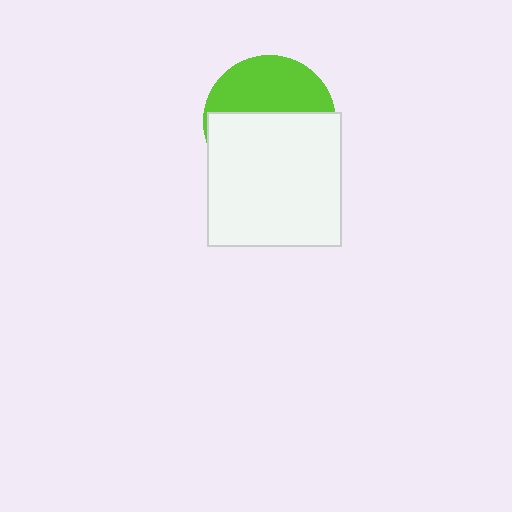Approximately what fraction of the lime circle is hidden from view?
Roughly 59% of the lime circle is hidden behind the white square.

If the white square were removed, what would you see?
You would see the complete lime circle.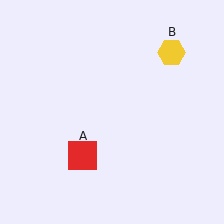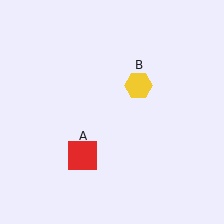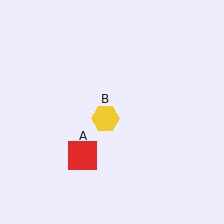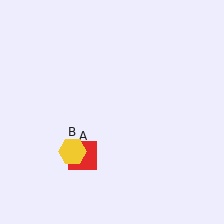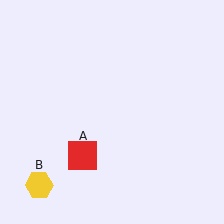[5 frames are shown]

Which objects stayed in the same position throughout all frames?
Red square (object A) remained stationary.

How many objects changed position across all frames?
1 object changed position: yellow hexagon (object B).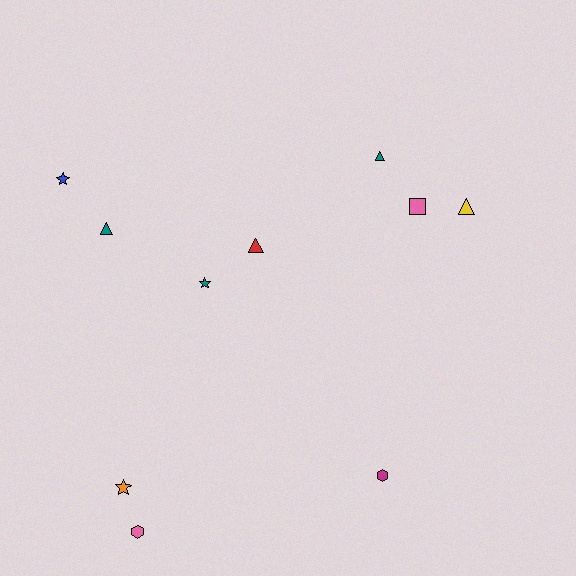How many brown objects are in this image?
There are no brown objects.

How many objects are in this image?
There are 10 objects.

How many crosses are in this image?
There are no crosses.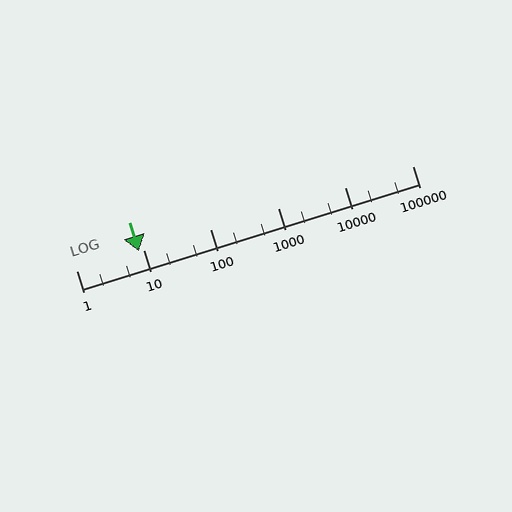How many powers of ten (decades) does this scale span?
The scale spans 5 decades, from 1 to 100000.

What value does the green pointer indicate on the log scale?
The pointer indicates approximately 8.4.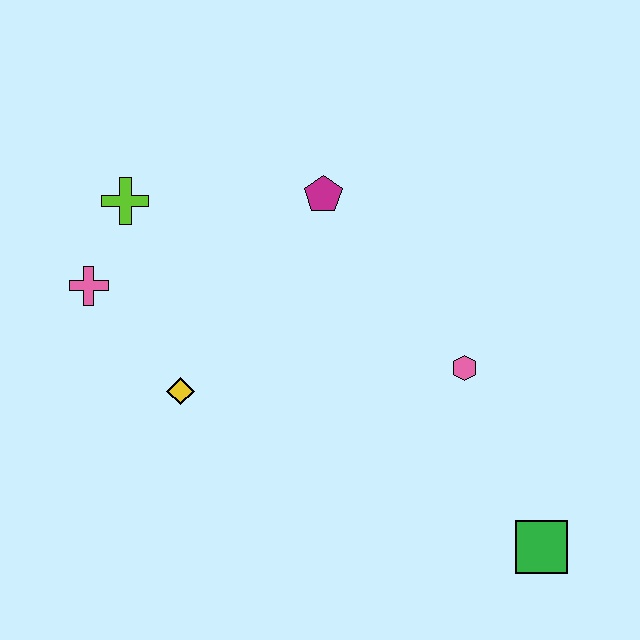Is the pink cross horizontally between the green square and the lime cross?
No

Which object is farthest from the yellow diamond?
The green square is farthest from the yellow diamond.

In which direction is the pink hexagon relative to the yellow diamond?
The pink hexagon is to the right of the yellow diamond.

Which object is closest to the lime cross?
The pink cross is closest to the lime cross.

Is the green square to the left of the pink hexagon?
No